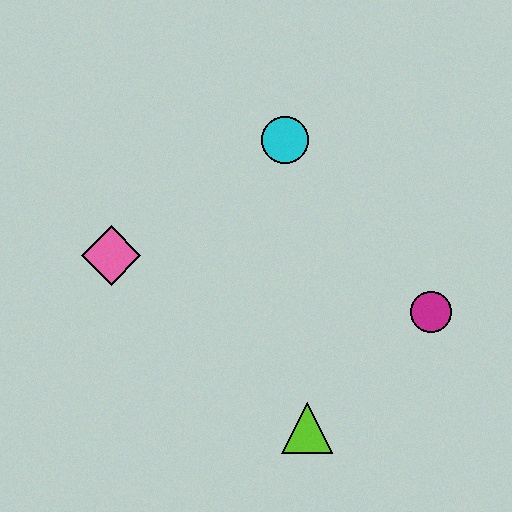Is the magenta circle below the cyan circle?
Yes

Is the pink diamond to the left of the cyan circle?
Yes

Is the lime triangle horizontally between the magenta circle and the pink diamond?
Yes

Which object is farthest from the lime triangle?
The cyan circle is farthest from the lime triangle.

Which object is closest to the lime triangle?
The magenta circle is closest to the lime triangle.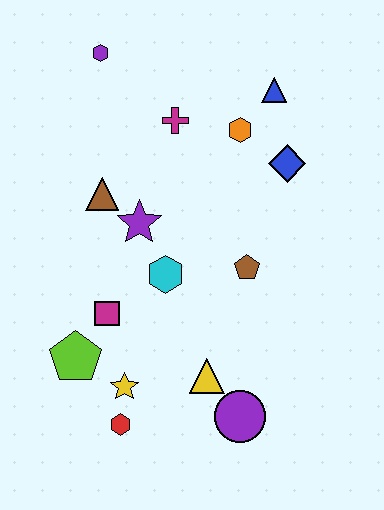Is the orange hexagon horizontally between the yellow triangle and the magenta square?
No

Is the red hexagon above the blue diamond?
No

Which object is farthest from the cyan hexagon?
The purple hexagon is farthest from the cyan hexagon.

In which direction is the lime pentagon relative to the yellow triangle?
The lime pentagon is to the left of the yellow triangle.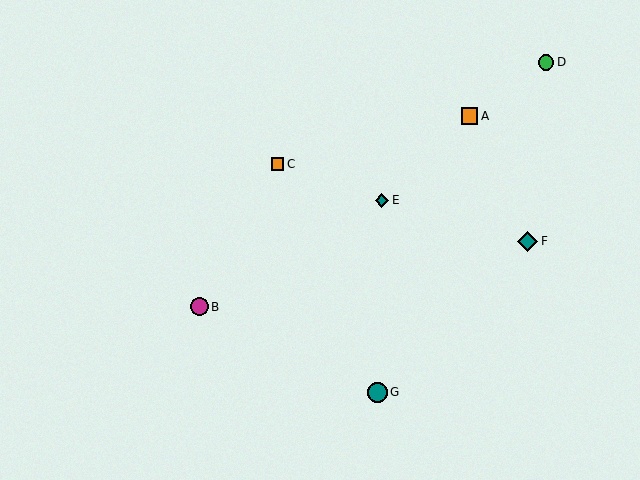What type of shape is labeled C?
Shape C is an orange square.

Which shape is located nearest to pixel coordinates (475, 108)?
The orange square (labeled A) at (470, 116) is nearest to that location.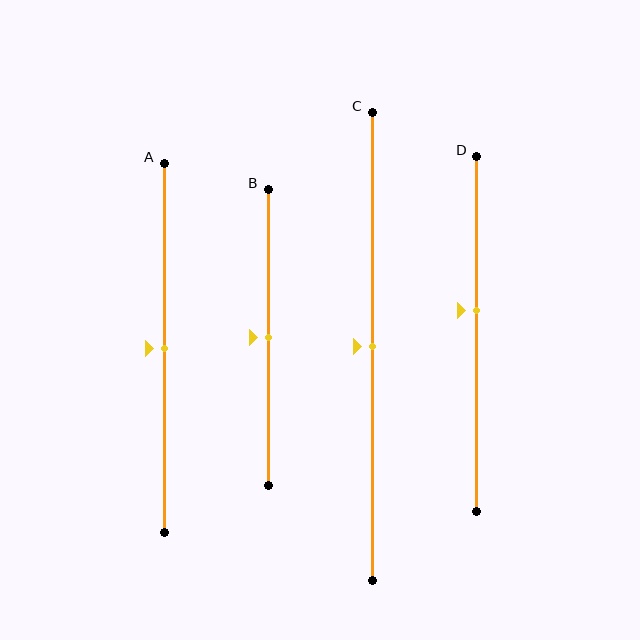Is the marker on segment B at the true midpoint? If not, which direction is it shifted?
Yes, the marker on segment B is at the true midpoint.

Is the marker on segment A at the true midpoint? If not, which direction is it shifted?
Yes, the marker on segment A is at the true midpoint.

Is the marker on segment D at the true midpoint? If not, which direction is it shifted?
No, the marker on segment D is shifted upward by about 7% of the segment length.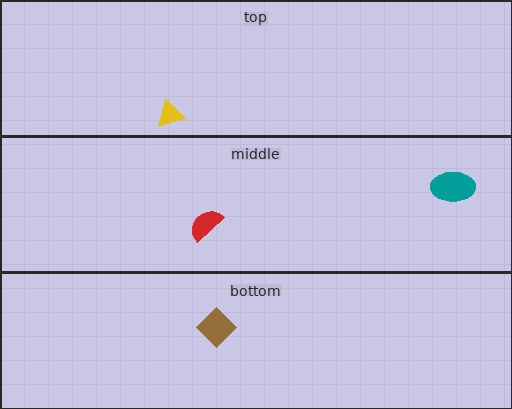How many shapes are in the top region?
1.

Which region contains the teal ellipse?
The middle region.